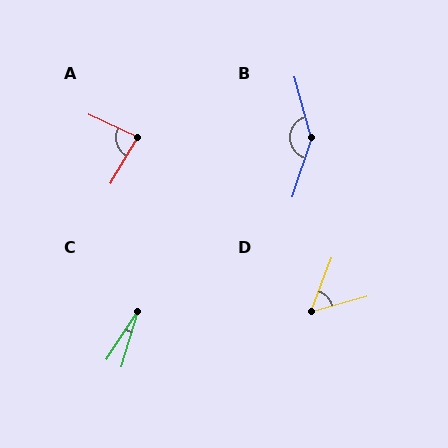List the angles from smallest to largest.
C (17°), D (53°), A (84°), B (147°).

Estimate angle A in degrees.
Approximately 84 degrees.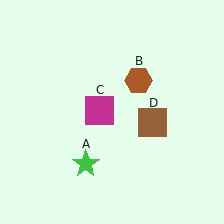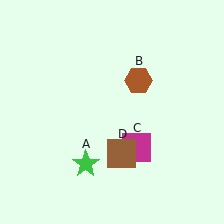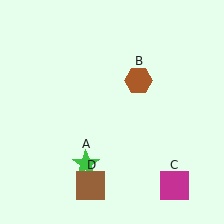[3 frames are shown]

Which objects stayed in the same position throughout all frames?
Green star (object A) and brown hexagon (object B) remained stationary.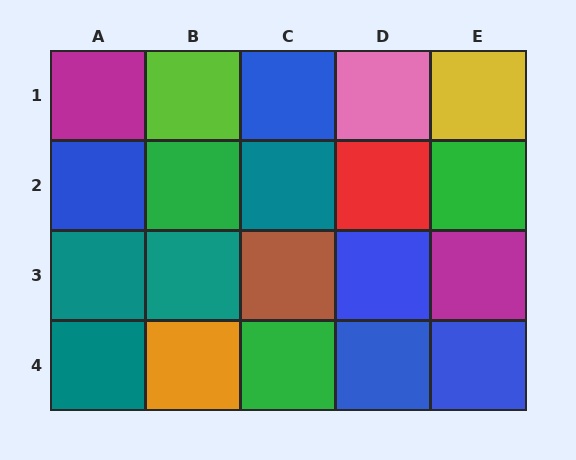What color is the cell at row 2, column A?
Blue.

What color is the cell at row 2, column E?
Green.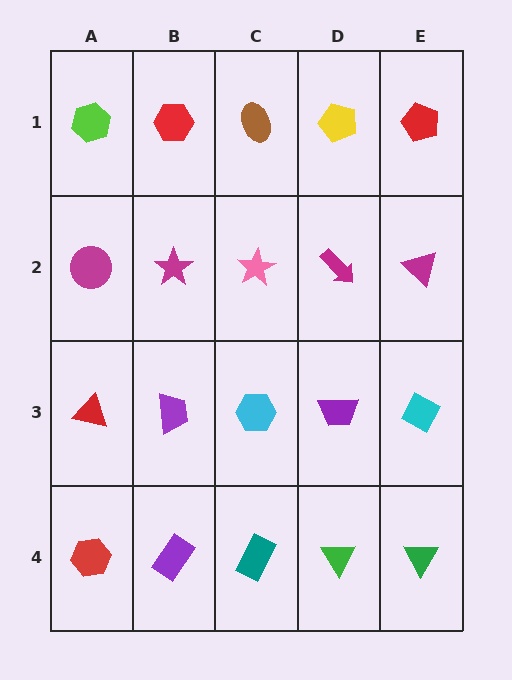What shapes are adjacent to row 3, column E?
A magenta triangle (row 2, column E), a green triangle (row 4, column E), a purple trapezoid (row 3, column D).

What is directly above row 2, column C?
A brown ellipse.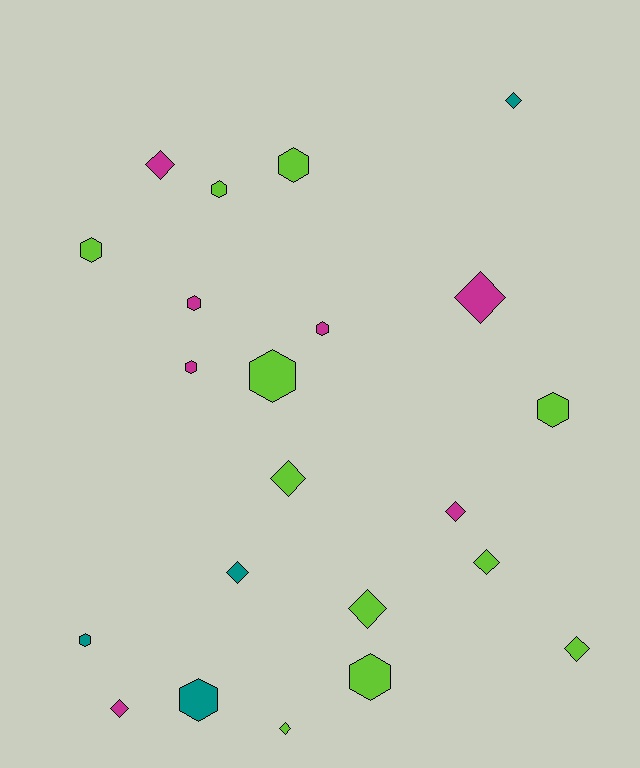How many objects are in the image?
There are 22 objects.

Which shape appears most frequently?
Diamond, with 11 objects.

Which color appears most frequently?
Lime, with 11 objects.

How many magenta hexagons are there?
There are 3 magenta hexagons.